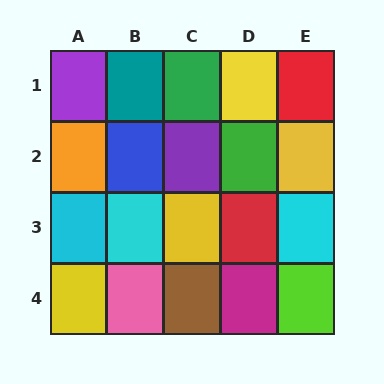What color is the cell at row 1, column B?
Teal.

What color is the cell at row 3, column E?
Cyan.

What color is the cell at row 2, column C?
Purple.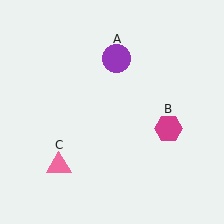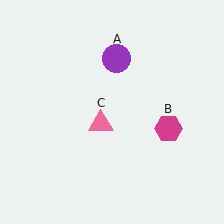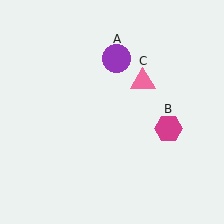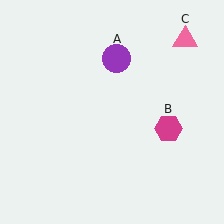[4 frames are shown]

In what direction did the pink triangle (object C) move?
The pink triangle (object C) moved up and to the right.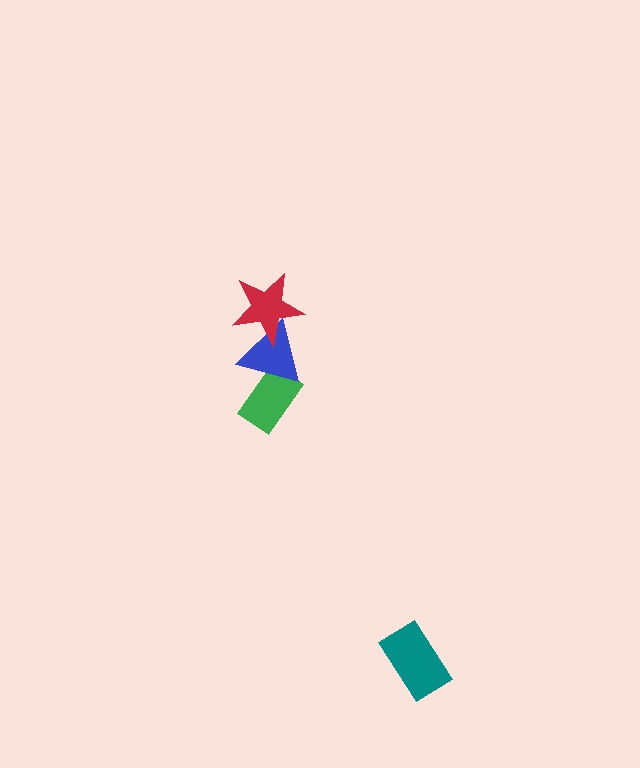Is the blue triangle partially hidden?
Yes, it is partially covered by another shape.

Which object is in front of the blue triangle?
The red star is in front of the blue triangle.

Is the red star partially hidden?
No, no other shape covers it.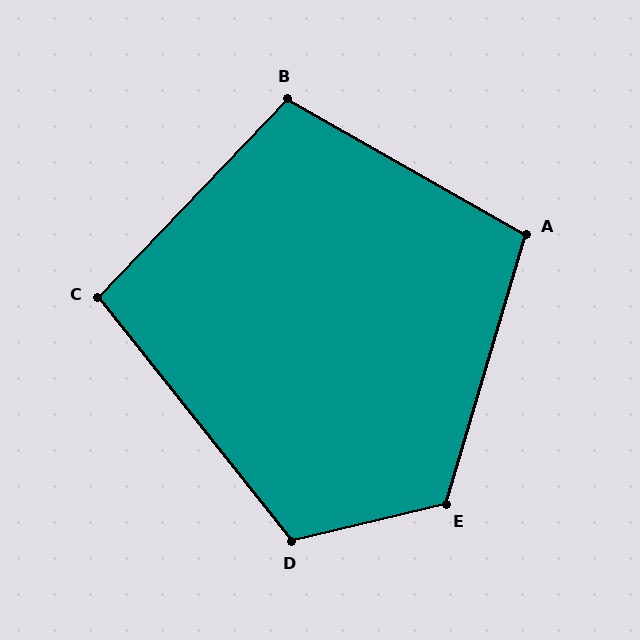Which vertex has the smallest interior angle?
C, at approximately 98 degrees.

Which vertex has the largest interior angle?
E, at approximately 120 degrees.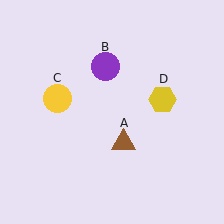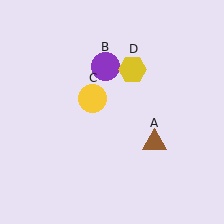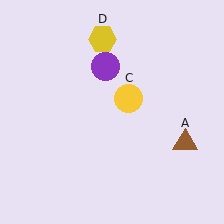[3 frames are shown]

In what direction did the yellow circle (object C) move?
The yellow circle (object C) moved right.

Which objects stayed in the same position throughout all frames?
Purple circle (object B) remained stationary.